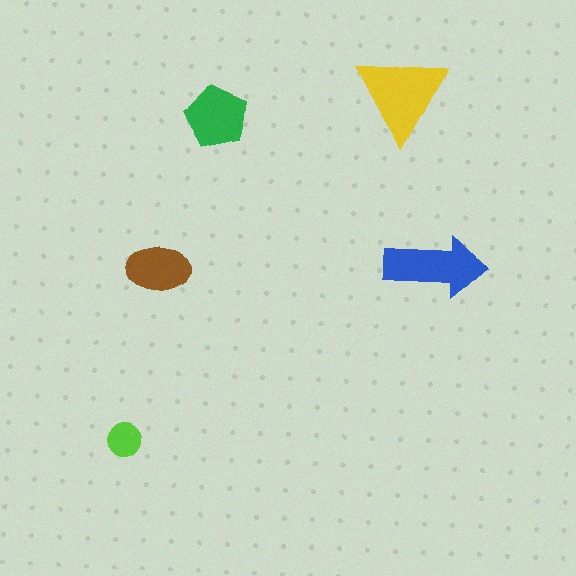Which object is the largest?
The yellow triangle.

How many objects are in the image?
There are 5 objects in the image.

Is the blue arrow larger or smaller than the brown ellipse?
Larger.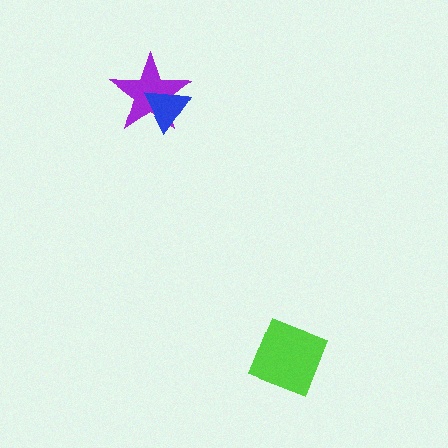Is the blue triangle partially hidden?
No, no other shape covers it.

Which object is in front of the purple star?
The blue triangle is in front of the purple star.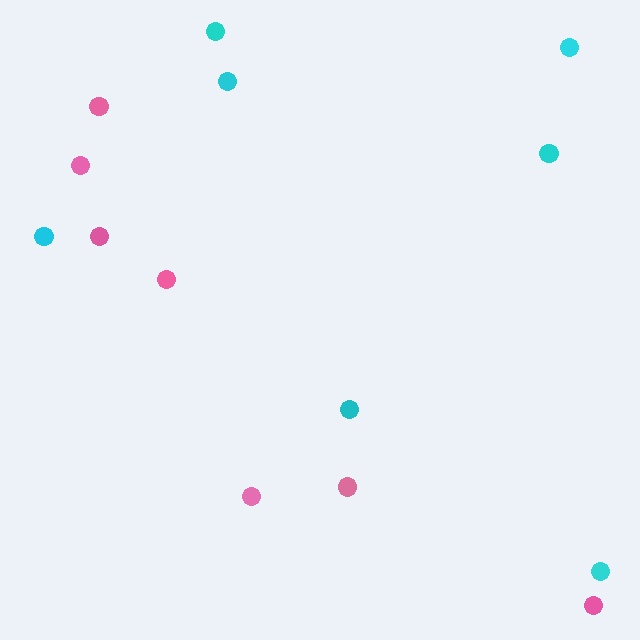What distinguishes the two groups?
There are 2 groups: one group of pink circles (7) and one group of cyan circles (7).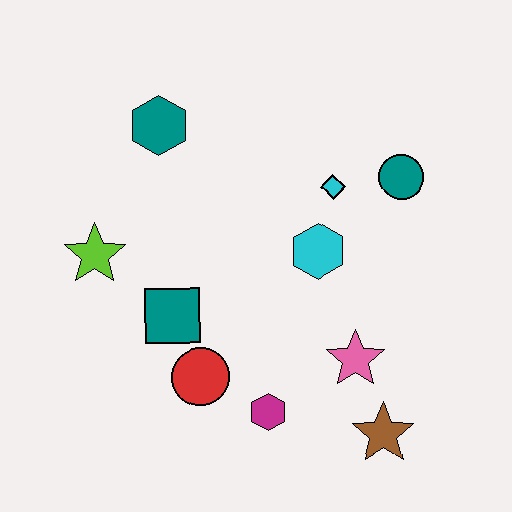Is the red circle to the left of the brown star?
Yes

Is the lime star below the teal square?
No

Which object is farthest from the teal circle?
The lime star is farthest from the teal circle.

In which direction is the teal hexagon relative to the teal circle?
The teal hexagon is to the left of the teal circle.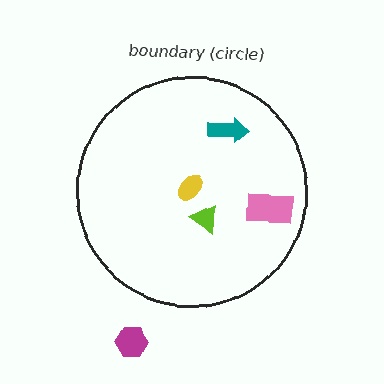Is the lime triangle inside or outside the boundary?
Inside.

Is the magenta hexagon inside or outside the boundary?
Outside.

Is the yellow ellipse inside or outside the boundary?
Inside.